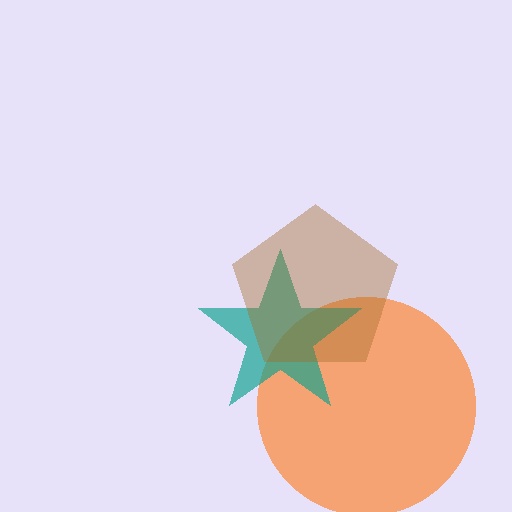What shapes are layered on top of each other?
The layered shapes are: an orange circle, a teal star, a brown pentagon.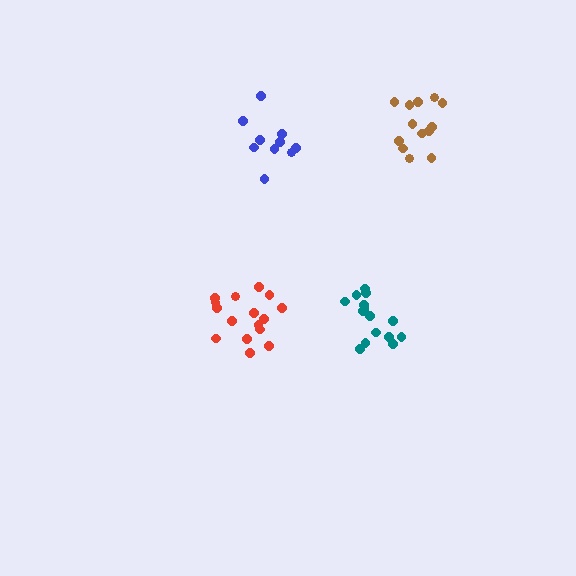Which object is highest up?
The brown cluster is topmost.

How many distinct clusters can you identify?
There are 4 distinct clusters.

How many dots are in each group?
Group 1: 15 dots, Group 2: 16 dots, Group 3: 13 dots, Group 4: 10 dots (54 total).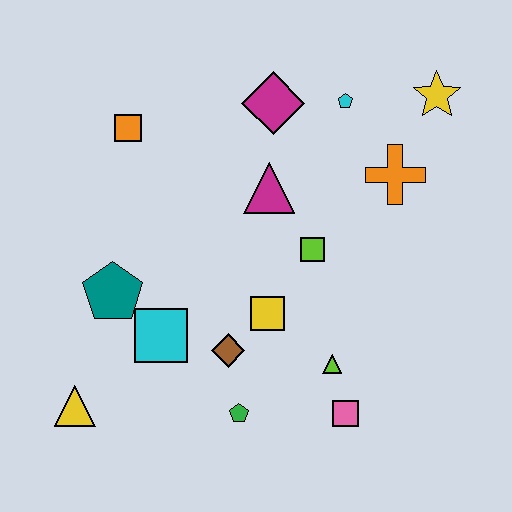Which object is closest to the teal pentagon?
The cyan square is closest to the teal pentagon.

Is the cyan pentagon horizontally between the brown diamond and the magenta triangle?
No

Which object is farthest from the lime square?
The yellow triangle is farthest from the lime square.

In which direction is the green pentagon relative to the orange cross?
The green pentagon is below the orange cross.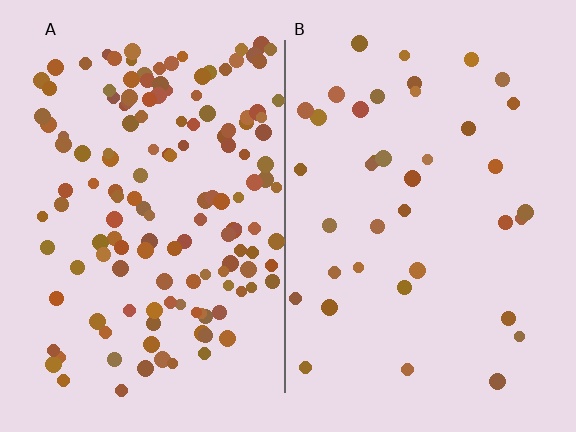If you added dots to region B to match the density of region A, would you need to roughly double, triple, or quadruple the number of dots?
Approximately quadruple.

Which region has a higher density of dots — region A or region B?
A (the left).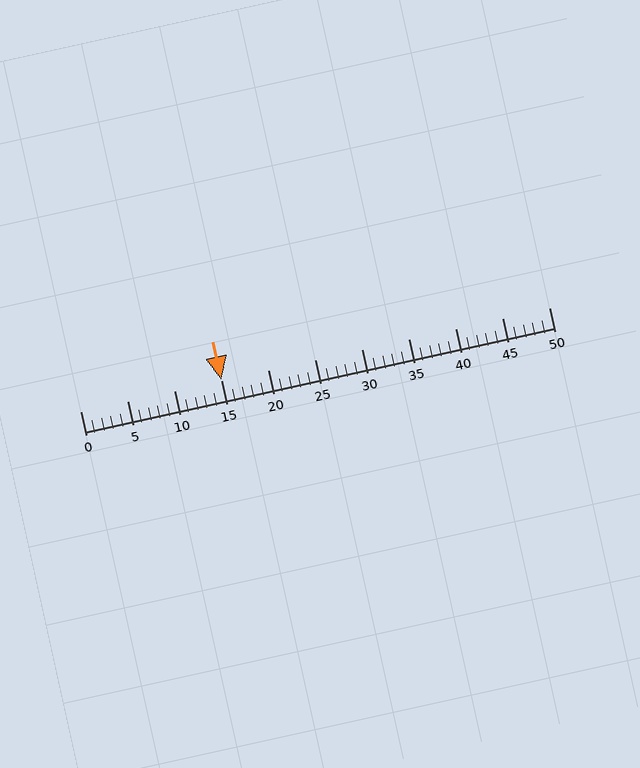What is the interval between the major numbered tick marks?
The major tick marks are spaced 5 units apart.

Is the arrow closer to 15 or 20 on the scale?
The arrow is closer to 15.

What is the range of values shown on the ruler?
The ruler shows values from 0 to 50.